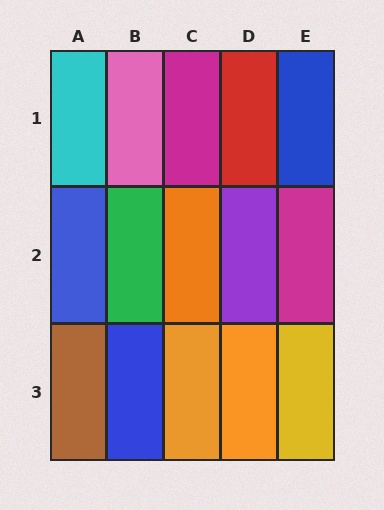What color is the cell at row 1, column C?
Magenta.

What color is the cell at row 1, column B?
Pink.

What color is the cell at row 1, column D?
Red.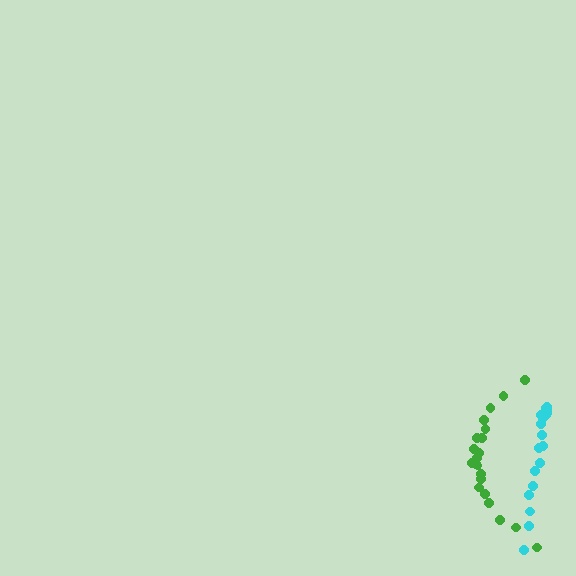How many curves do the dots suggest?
There are 2 distinct paths.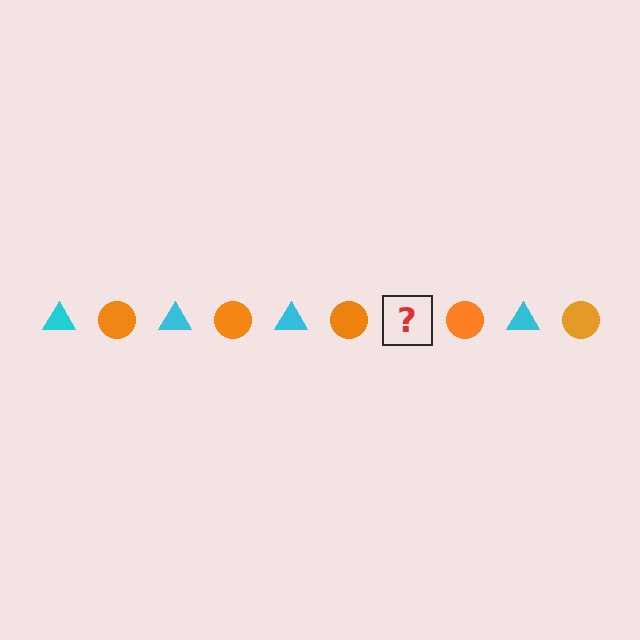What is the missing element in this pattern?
The missing element is a cyan triangle.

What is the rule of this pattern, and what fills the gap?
The rule is that the pattern alternates between cyan triangle and orange circle. The gap should be filled with a cyan triangle.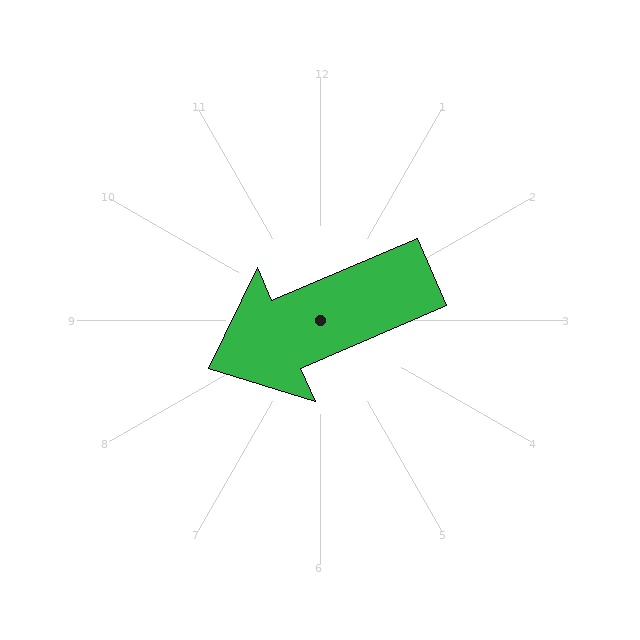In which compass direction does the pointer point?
Southwest.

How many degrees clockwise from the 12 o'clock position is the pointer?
Approximately 247 degrees.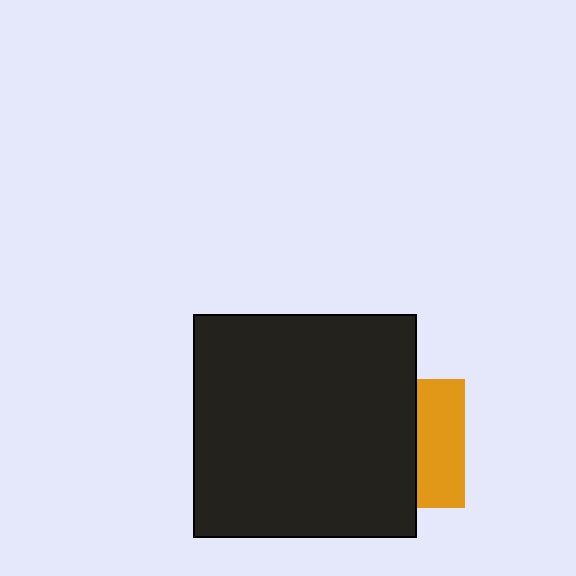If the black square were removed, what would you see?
You would see the complete orange square.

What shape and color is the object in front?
The object in front is a black square.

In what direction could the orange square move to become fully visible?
The orange square could move right. That would shift it out from behind the black square entirely.